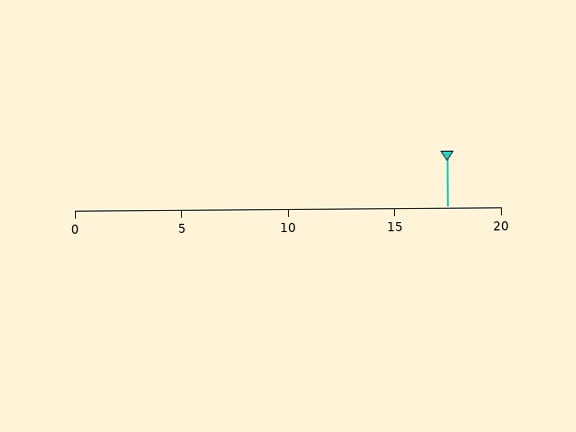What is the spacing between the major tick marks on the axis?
The major ticks are spaced 5 apart.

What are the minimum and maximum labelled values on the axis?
The axis runs from 0 to 20.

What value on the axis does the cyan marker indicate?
The marker indicates approximately 17.5.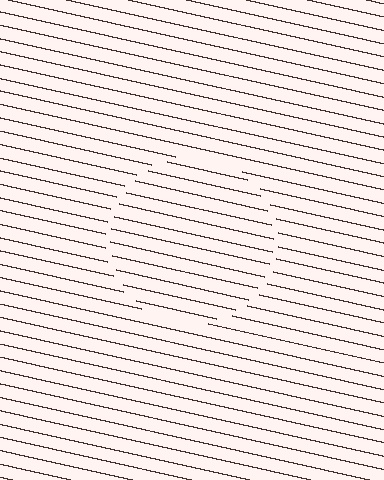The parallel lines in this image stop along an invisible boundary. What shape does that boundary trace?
An illusory circle. The interior of the shape contains the same grating, shifted by half a period — the contour is defined by the phase discontinuity where line-ends from the inner and outer gratings abut.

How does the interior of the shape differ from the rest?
The interior of the shape contains the same grating, shifted by half a period — the contour is defined by the phase discontinuity where line-ends from the inner and outer gratings abut.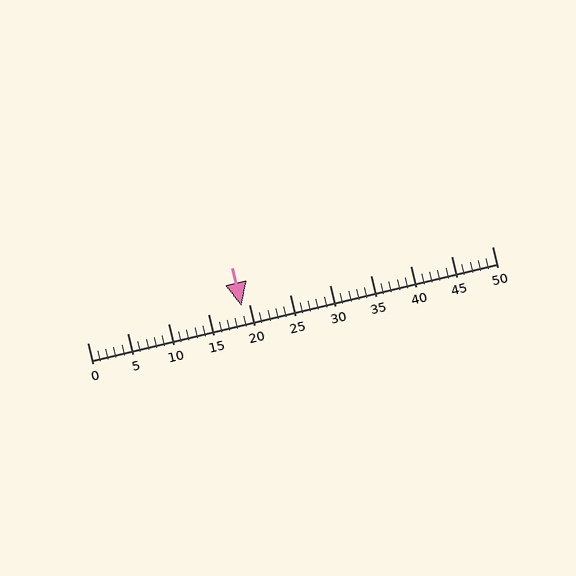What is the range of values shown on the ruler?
The ruler shows values from 0 to 50.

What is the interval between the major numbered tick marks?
The major tick marks are spaced 5 units apart.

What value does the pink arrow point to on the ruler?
The pink arrow points to approximately 19.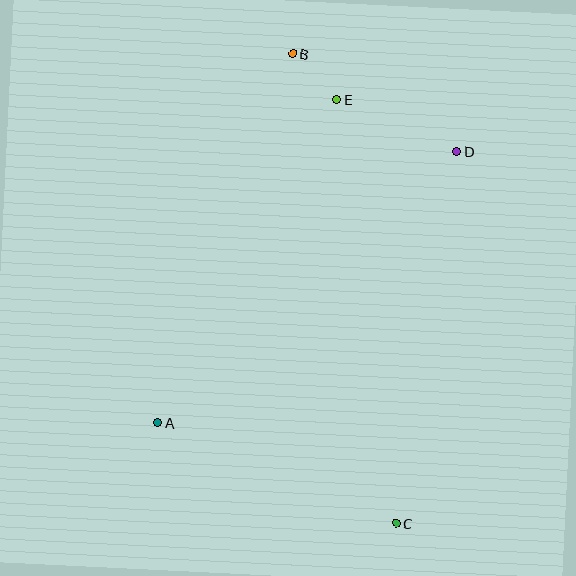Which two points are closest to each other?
Points B and E are closest to each other.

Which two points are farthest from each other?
Points B and C are farthest from each other.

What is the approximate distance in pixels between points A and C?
The distance between A and C is approximately 258 pixels.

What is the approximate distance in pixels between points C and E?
The distance between C and E is approximately 428 pixels.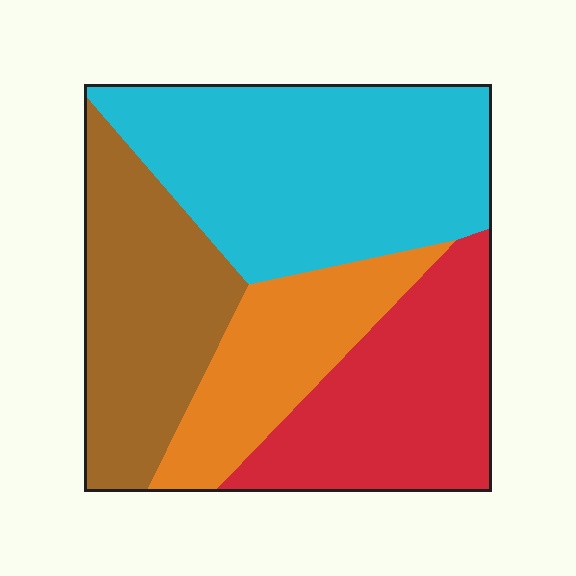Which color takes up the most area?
Cyan, at roughly 35%.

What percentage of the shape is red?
Red covers 24% of the shape.